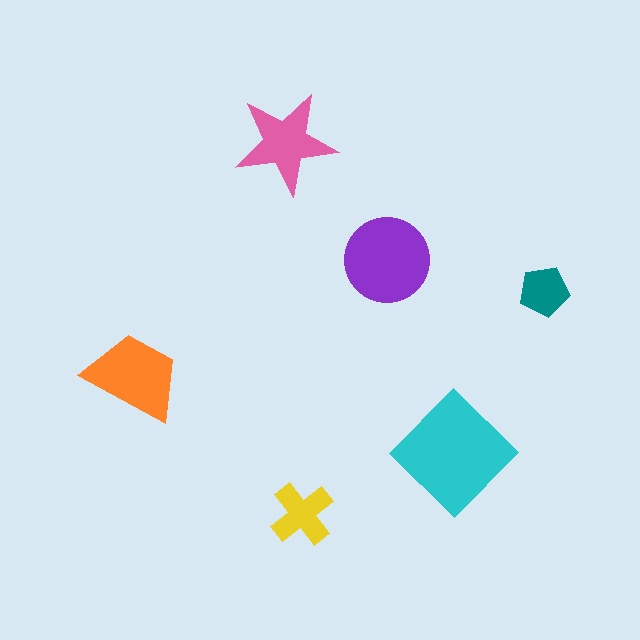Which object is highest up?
The pink star is topmost.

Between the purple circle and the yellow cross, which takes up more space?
The purple circle.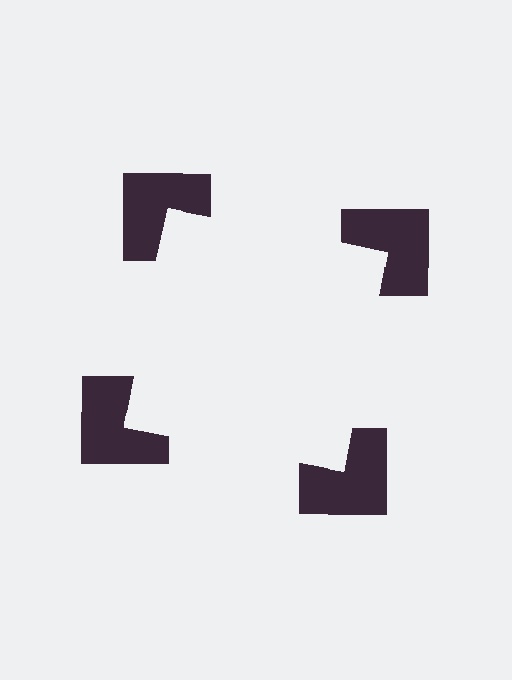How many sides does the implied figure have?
4 sides.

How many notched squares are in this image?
There are 4 — one at each vertex of the illusory square.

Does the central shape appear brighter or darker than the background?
It typically appears slightly brighter than the background, even though no actual brightness change is drawn.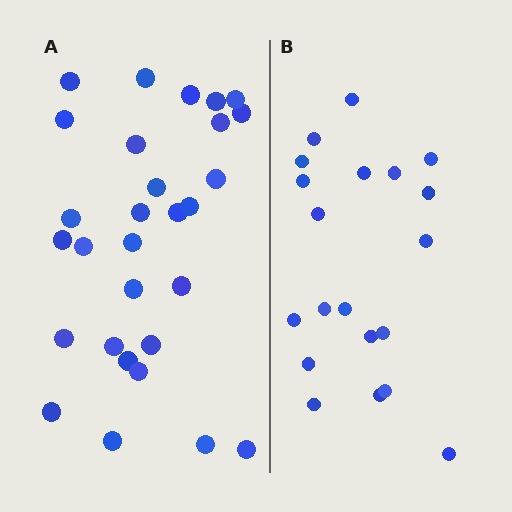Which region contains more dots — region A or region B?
Region A (the left region) has more dots.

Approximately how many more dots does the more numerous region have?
Region A has roughly 8 or so more dots than region B.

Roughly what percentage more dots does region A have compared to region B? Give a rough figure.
About 45% more.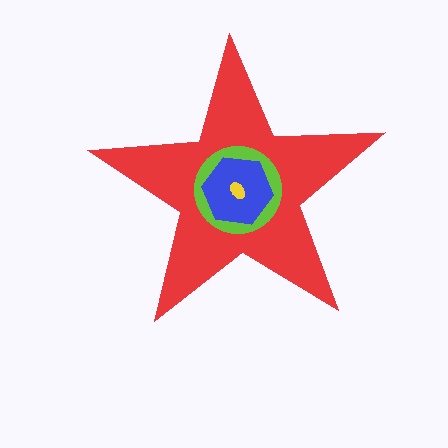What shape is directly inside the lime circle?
The blue hexagon.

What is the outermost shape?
The red star.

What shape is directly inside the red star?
The lime circle.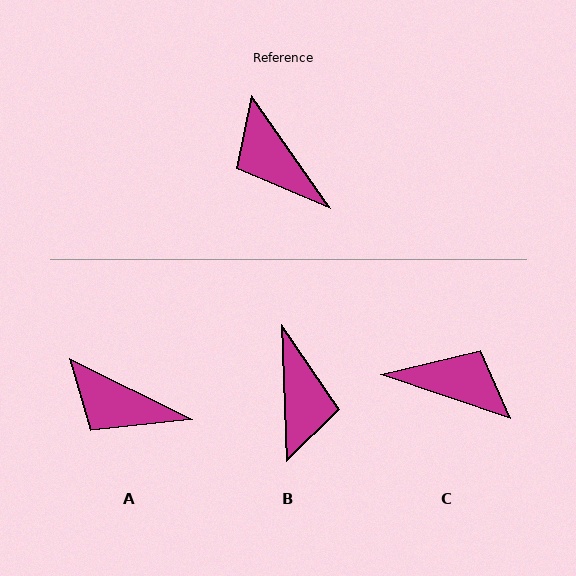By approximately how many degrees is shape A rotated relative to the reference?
Approximately 29 degrees counter-clockwise.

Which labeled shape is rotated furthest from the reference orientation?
B, about 147 degrees away.